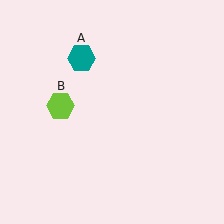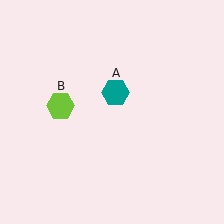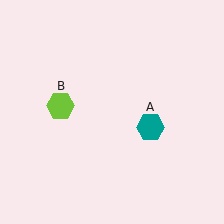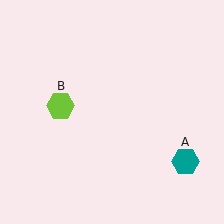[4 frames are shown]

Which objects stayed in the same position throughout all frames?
Lime hexagon (object B) remained stationary.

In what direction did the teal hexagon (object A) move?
The teal hexagon (object A) moved down and to the right.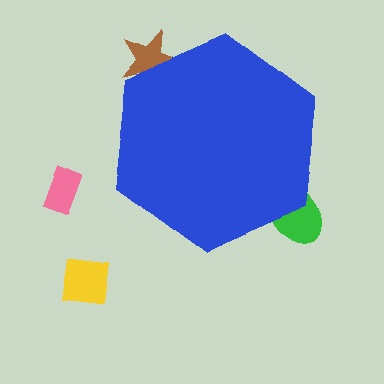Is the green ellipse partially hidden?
Yes, the green ellipse is partially hidden behind the blue hexagon.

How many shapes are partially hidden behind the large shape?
2 shapes are partially hidden.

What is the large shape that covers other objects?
A blue hexagon.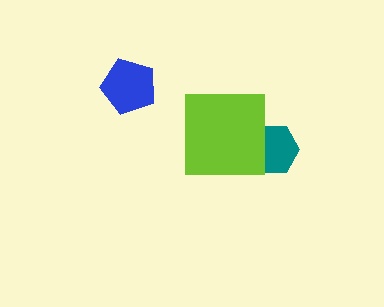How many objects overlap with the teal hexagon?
1 object overlaps with the teal hexagon.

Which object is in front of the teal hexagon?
The lime square is in front of the teal hexagon.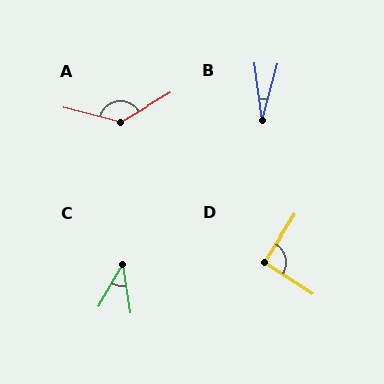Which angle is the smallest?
B, at approximately 23 degrees.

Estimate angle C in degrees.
Approximately 39 degrees.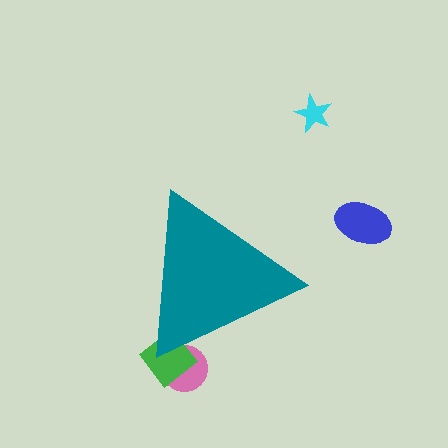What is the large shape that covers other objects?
A teal triangle.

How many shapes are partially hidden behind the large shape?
2 shapes are partially hidden.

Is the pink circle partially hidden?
Yes, the pink circle is partially hidden behind the teal triangle.